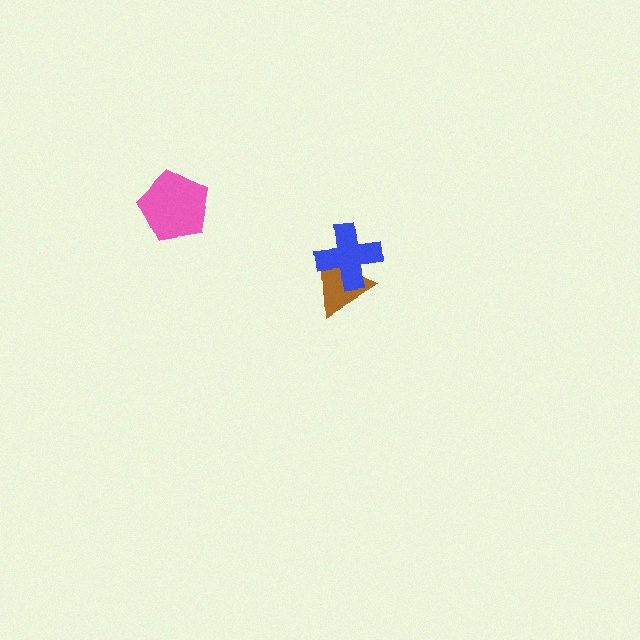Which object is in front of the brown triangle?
The blue cross is in front of the brown triangle.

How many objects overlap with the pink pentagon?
0 objects overlap with the pink pentagon.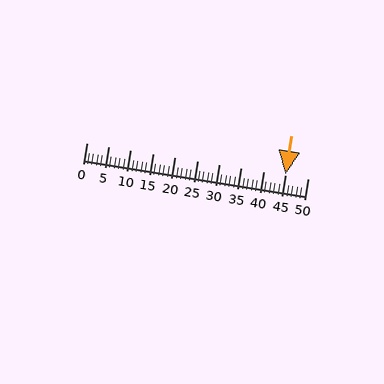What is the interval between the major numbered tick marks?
The major tick marks are spaced 5 units apart.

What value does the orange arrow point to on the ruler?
The orange arrow points to approximately 45.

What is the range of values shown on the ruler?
The ruler shows values from 0 to 50.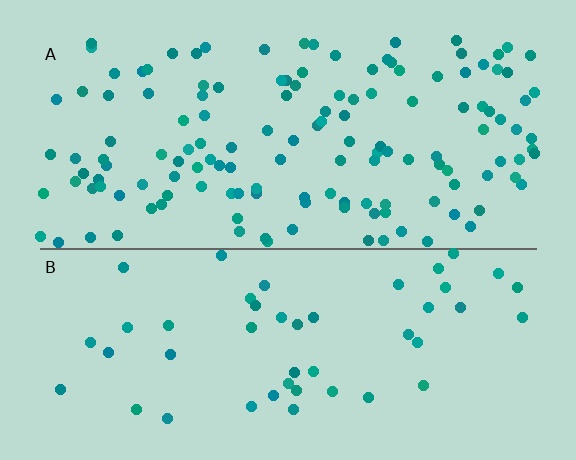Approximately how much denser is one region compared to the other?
Approximately 2.9× — region A over region B.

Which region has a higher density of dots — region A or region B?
A (the top).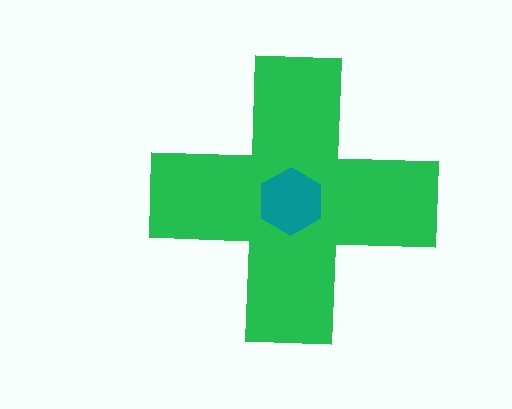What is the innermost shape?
The teal hexagon.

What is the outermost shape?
The green cross.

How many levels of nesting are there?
2.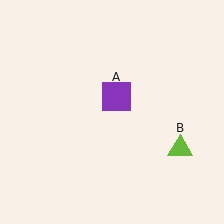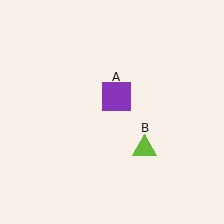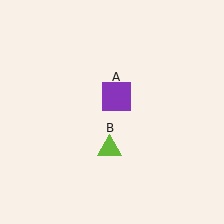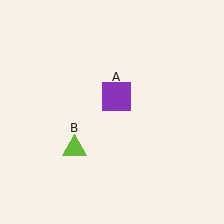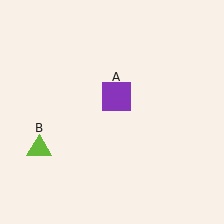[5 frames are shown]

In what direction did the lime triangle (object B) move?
The lime triangle (object B) moved left.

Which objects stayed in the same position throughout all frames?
Purple square (object A) remained stationary.